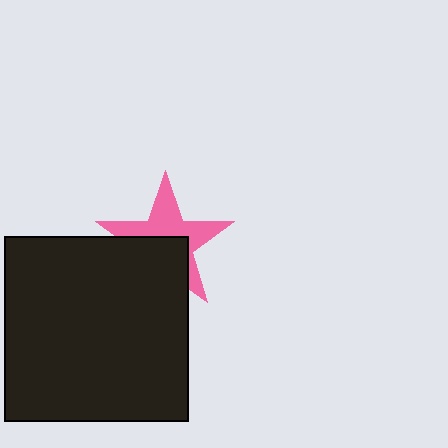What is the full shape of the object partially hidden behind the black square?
The partially hidden object is a pink star.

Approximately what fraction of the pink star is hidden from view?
Roughly 47% of the pink star is hidden behind the black square.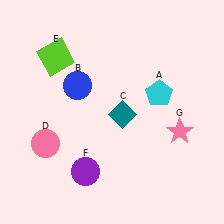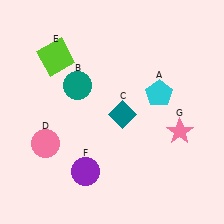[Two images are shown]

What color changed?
The circle (B) changed from blue in Image 1 to teal in Image 2.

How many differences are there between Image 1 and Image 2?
There is 1 difference between the two images.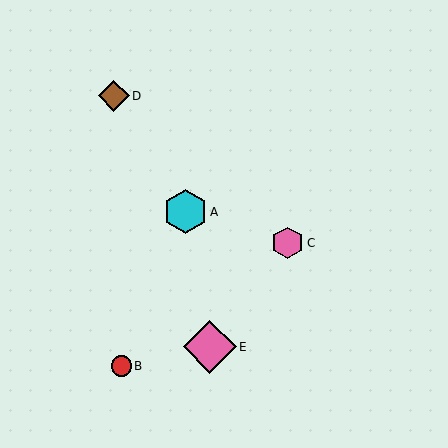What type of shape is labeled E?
Shape E is a pink diamond.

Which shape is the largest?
The pink diamond (labeled E) is the largest.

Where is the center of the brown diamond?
The center of the brown diamond is at (114, 96).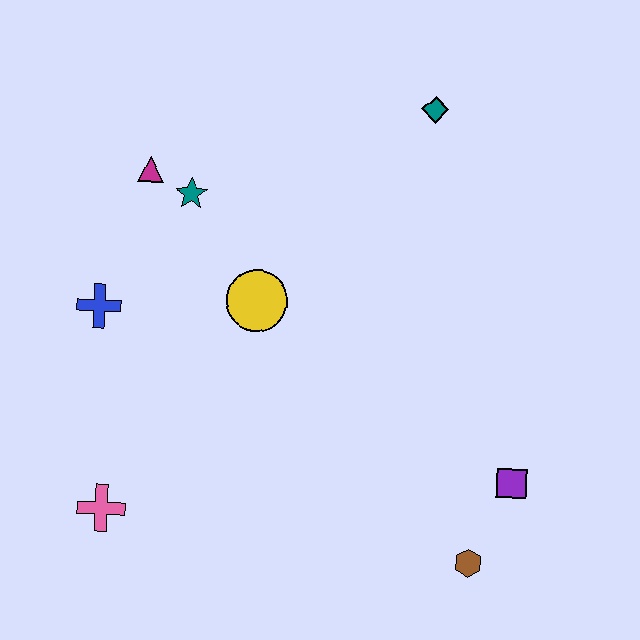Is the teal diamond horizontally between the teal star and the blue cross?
No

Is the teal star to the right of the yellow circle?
No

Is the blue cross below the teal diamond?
Yes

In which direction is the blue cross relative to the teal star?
The blue cross is below the teal star.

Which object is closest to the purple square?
The brown hexagon is closest to the purple square.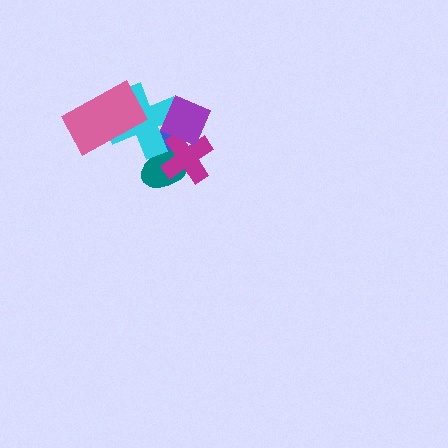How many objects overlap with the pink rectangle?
1 object overlaps with the pink rectangle.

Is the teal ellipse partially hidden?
Yes, it is partially covered by another shape.